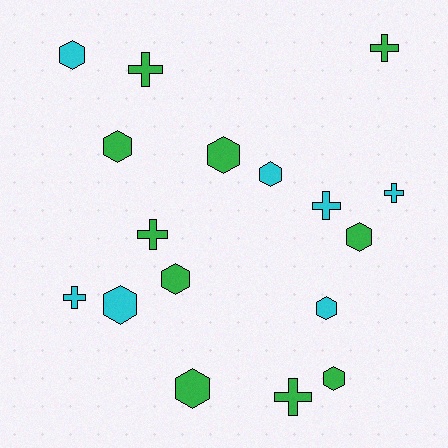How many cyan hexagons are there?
There are 4 cyan hexagons.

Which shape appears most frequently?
Hexagon, with 10 objects.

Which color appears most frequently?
Green, with 10 objects.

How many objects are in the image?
There are 17 objects.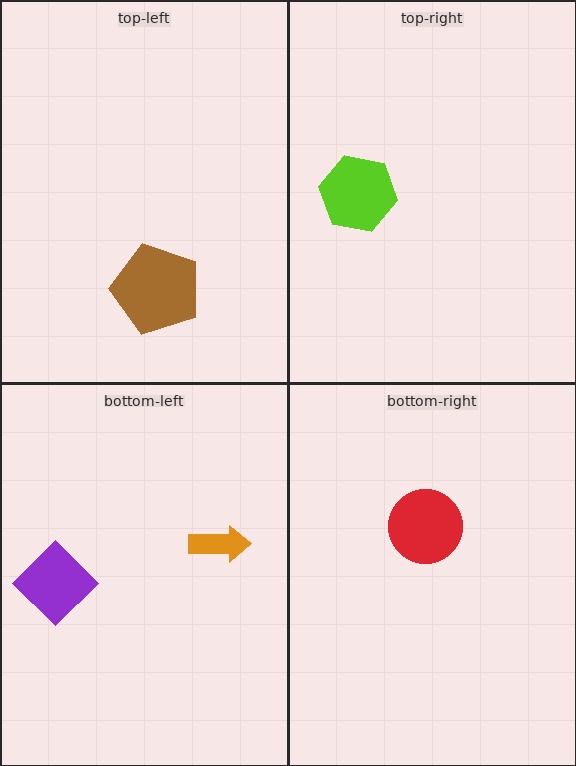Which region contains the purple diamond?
The bottom-left region.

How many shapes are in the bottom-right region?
1.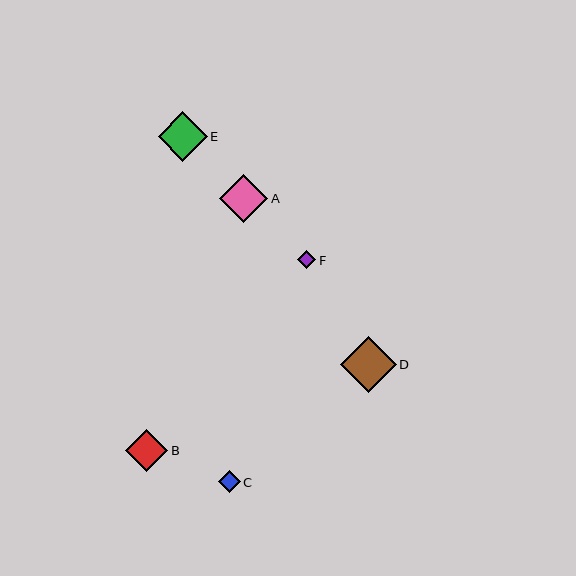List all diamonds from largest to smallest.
From largest to smallest: D, E, A, B, C, F.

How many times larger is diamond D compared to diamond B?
Diamond D is approximately 1.3 times the size of diamond B.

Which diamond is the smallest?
Diamond F is the smallest with a size of approximately 18 pixels.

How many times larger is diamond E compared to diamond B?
Diamond E is approximately 1.2 times the size of diamond B.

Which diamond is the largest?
Diamond D is the largest with a size of approximately 56 pixels.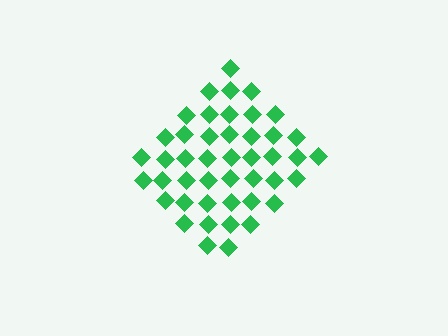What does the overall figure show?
The overall figure shows a diamond.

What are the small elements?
The small elements are diamonds.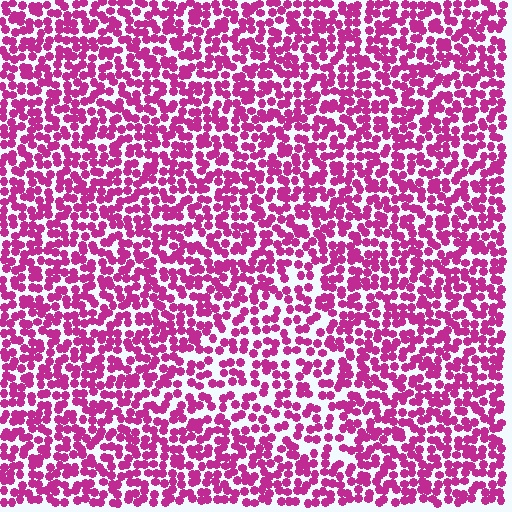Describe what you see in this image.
The image contains small magenta elements arranged at two different densities. A triangle-shaped region is visible where the elements are less densely packed than the surrounding area.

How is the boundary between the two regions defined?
The boundary is defined by a change in element density (approximately 1.5x ratio). All elements are the same color, size, and shape.